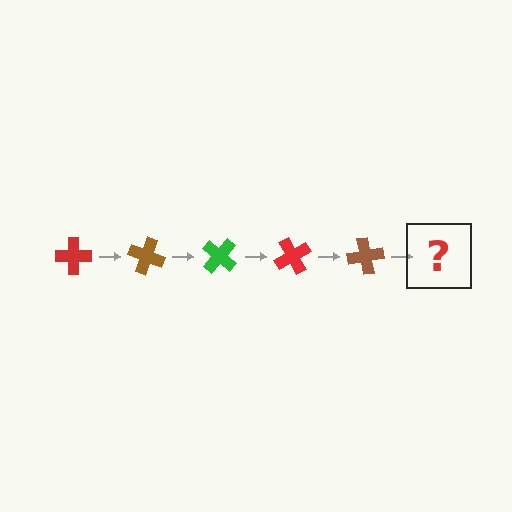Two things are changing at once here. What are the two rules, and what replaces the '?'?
The two rules are that it rotates 20 degrees each step and the color cycles through red, brown, and green. The '?' should be a green cross, rotated 100 degrees from the start.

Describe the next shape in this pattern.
It should be a green cross, rotated 100 degrees from the start.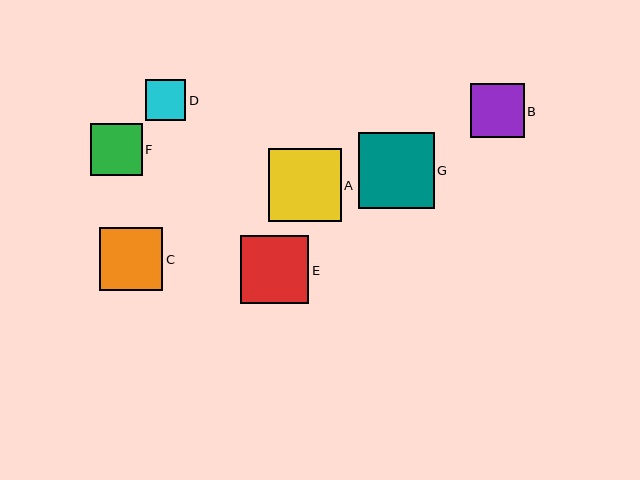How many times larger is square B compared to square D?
Square B is approximately 1.3 times the size of square D.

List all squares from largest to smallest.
From largest to smallest: G, A, E, C, B, F, D.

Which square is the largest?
Square G is the largest with a size of approximately 76 pixels.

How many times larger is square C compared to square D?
Square C is approximately 1.6 times the size of square D.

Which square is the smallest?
Square D is the smallest with a size of approximately 41 pixels.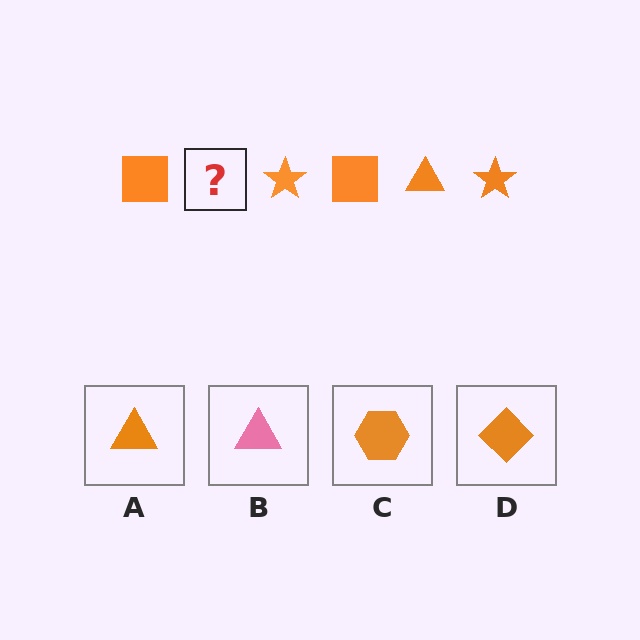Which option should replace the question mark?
Option A.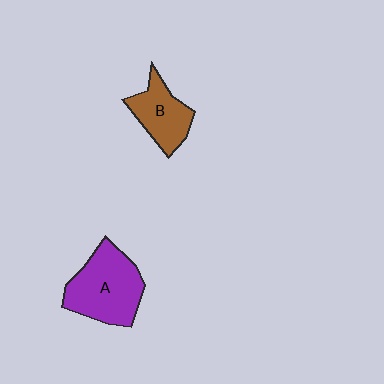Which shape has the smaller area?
Shape B (brown).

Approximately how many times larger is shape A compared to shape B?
Approximately 1.5 times.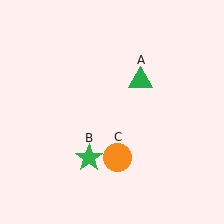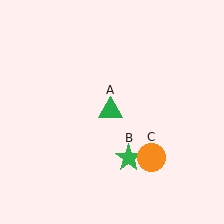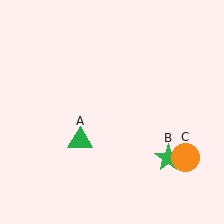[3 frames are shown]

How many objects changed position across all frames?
3 objects changed position: green triangle (object A), green star (object B), orange circle (object C).